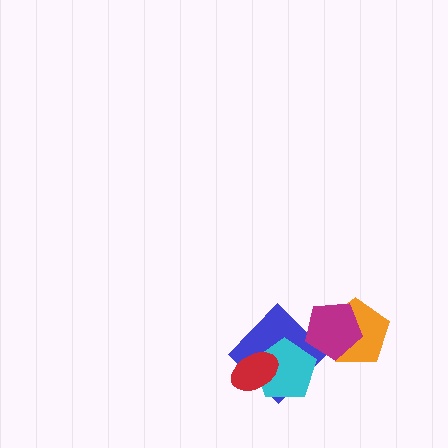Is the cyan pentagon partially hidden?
Yes, it is partially covered by another shape.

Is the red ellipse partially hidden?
No, no other shape covers it.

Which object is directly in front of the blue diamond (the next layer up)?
The cyan pentagon is directly in front of the blue diamond.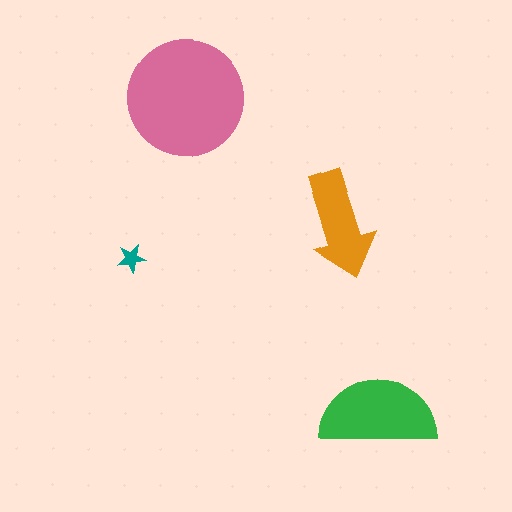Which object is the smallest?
The teal star.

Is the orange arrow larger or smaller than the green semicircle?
Smaller.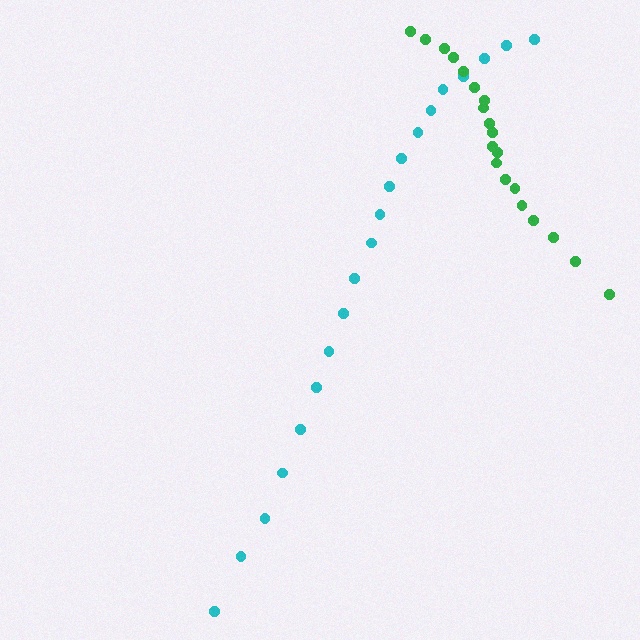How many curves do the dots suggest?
There are 2 distinct paths.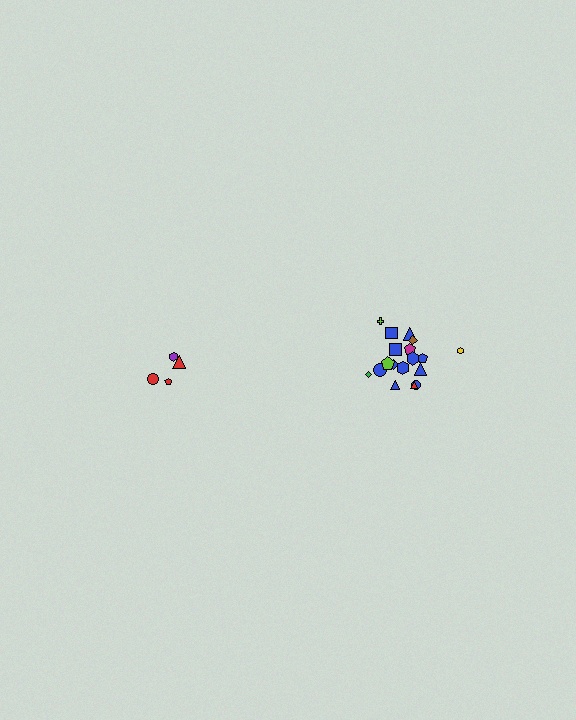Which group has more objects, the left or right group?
The right group.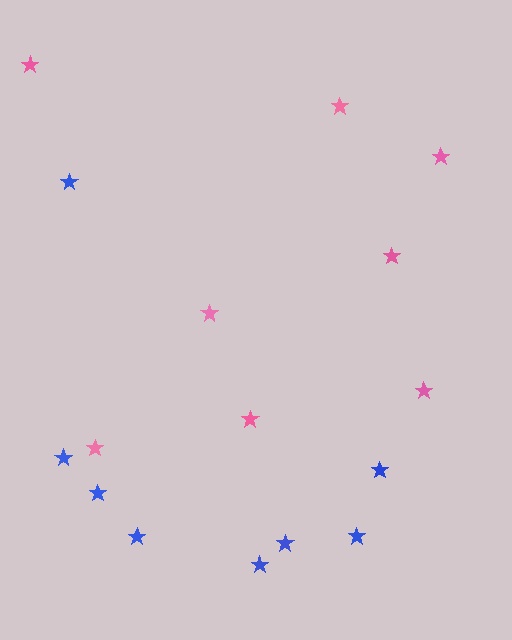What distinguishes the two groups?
There are 2 groups: one group of pink stars (8) and one group of blue stars (8).